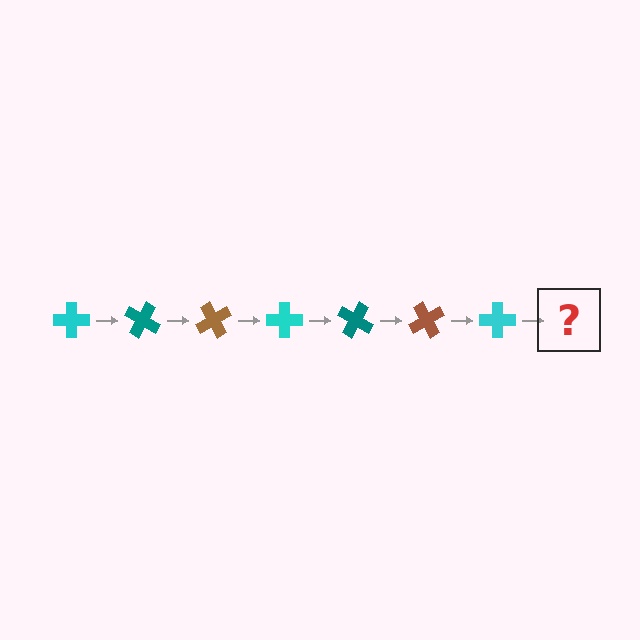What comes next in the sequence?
The next element should be a teal cross, rotated 210 degrees from the start.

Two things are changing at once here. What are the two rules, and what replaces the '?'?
The two rules are that it rotates 30 degrees each step and the color cycles through cyan, teal, and brown. The '?' should be a teal cross, rotated 210 degrees from the start.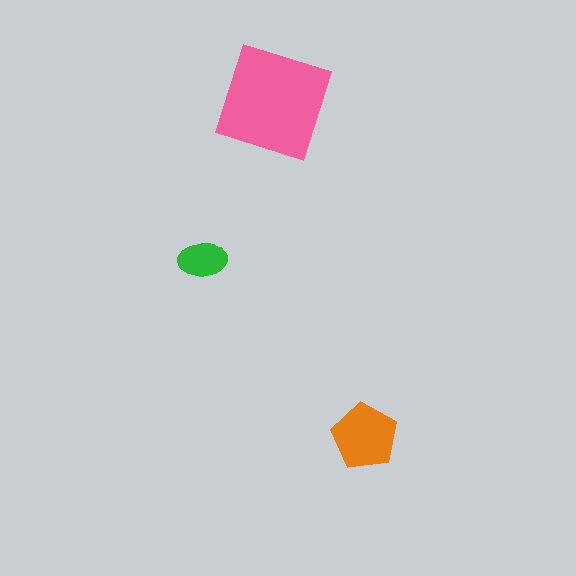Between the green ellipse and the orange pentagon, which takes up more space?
The orange pentagon.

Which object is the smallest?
The green ellipse.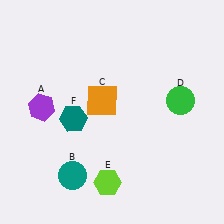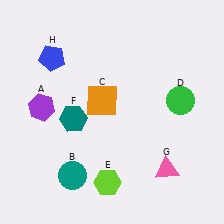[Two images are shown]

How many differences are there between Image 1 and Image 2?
There are 2 differences between the two images.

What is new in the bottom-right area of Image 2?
A pink triangle (G) was added in the bottom-right area of Image 2.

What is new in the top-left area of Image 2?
A blue pentagon (H) was added in the top-left area of Image 2.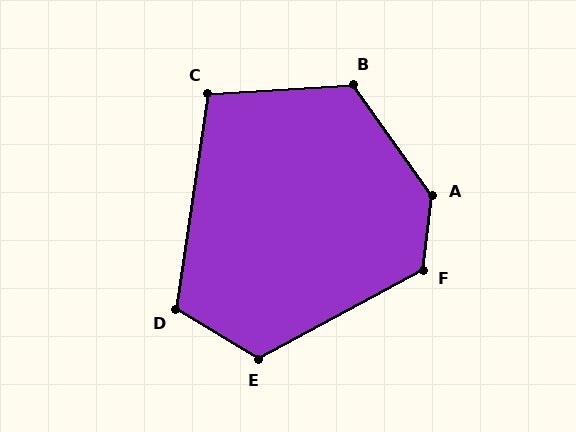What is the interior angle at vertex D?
Approximately 113 degrees (obtuse).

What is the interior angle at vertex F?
Approximately 125 degrees (obtuse).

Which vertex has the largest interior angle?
A, at approximately 137 degrees.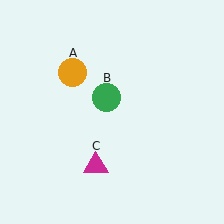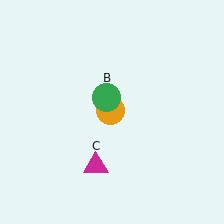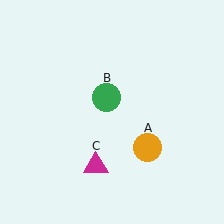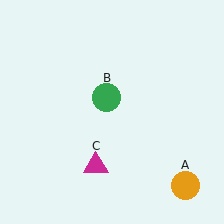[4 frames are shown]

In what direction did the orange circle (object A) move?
The orange circle (object A) moved down and to the right.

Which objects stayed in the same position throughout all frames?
Green circle (object B) and magenta triangle (object C) remained stationary.